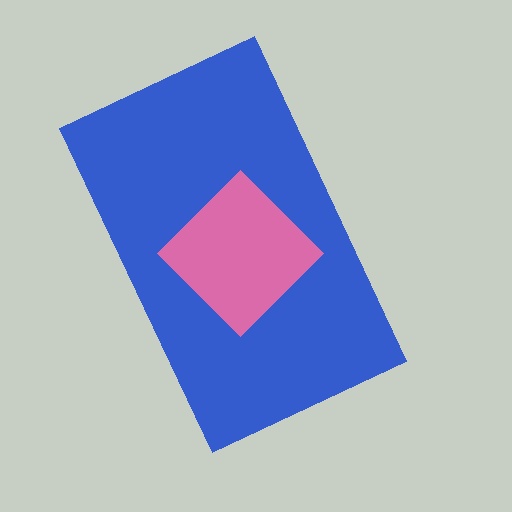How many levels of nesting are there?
2.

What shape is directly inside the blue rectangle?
The pink diamond.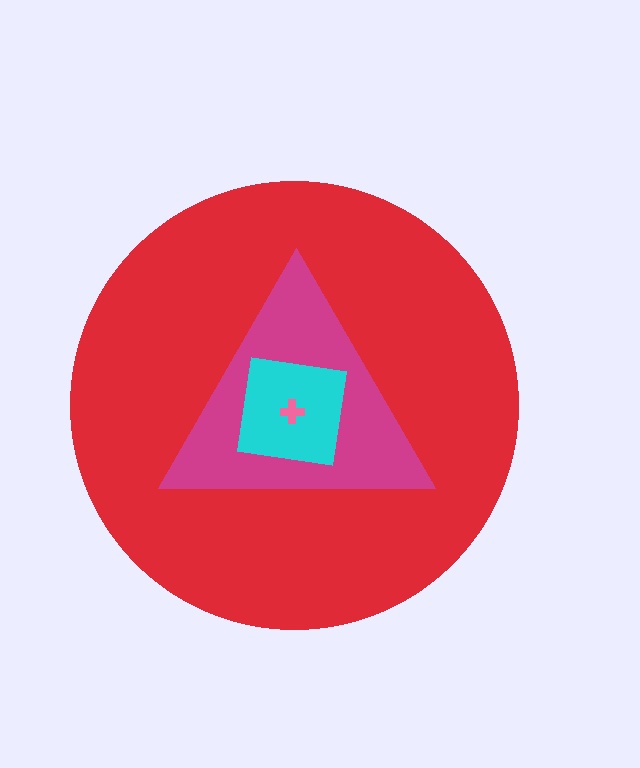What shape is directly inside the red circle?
The magenta triangle.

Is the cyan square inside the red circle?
Yes.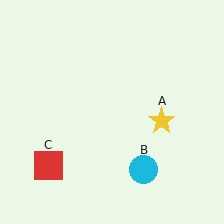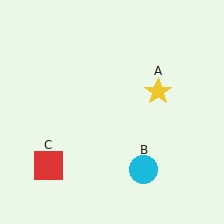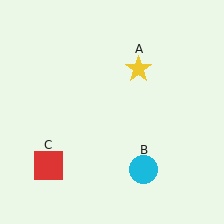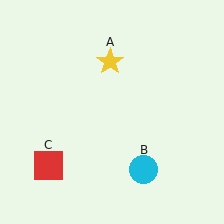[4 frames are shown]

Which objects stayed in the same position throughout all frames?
Cyan circle (object B) and red square (object C) remained stationary.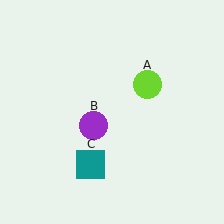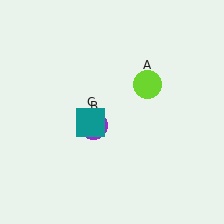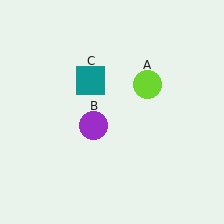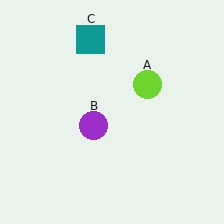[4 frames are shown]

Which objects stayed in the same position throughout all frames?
Lime circle (object A) and purple circle (object B) remained stationary.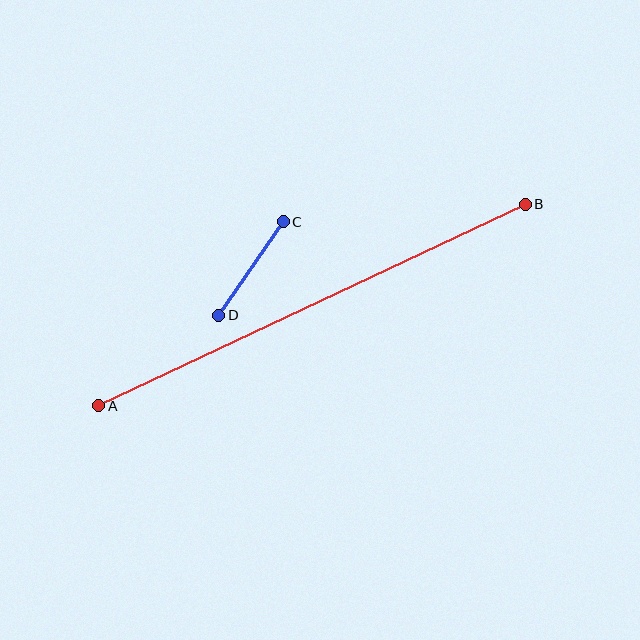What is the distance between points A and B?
The distance is approximately 472 pixels.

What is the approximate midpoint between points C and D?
The midpoint is at approximately (251, 269) pixels.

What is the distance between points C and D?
The distance is approximately 114 pixels.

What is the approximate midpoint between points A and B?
The midpoint is at approximately (312, 305) pixels.